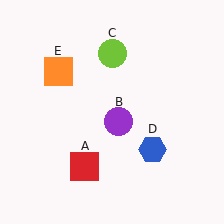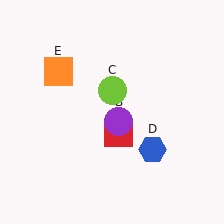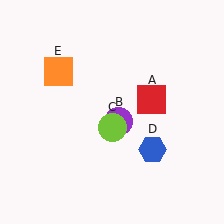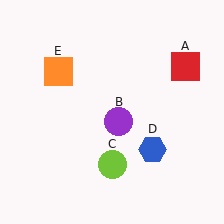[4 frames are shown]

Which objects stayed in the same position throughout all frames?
Purple circle (object B) and blue hexagon (object D) and orange square (object E) remained stationary.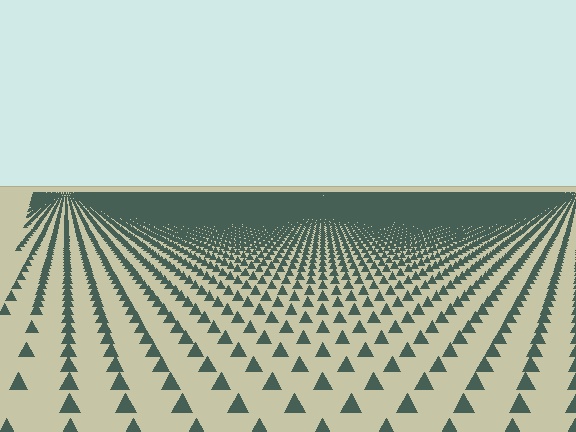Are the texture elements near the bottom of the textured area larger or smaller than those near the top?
Larger. Near the bottom, elements are closer to the viewer and appear at a bigger on-screen size.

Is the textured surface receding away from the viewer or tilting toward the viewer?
The surface is receding away from the viewer. Texture elements get smaller and denser toward the top.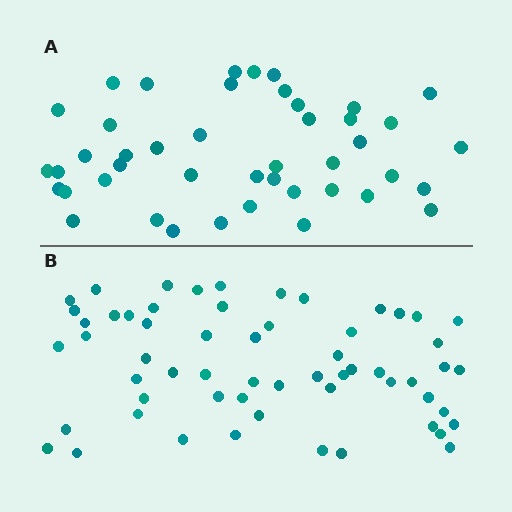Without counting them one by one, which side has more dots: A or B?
Region B (the bottom region) has more dots.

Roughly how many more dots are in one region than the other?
Region B has approximately 15 more dots than region A.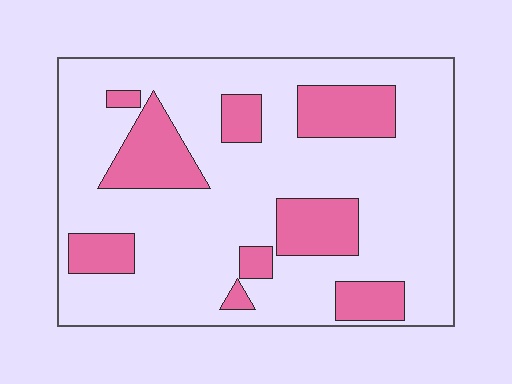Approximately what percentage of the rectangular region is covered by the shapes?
Approximately 25%.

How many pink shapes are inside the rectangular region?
9.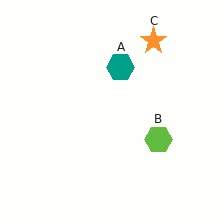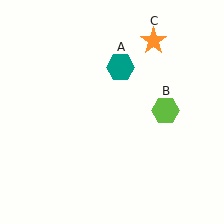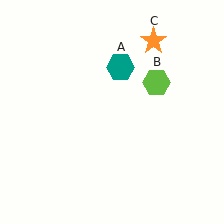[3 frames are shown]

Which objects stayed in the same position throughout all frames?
Teal hexagon (object A) and orange star (object C) remained stationary.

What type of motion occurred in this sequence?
The lime hexagon (object B) rotated counterclockwise around the center of the scene.